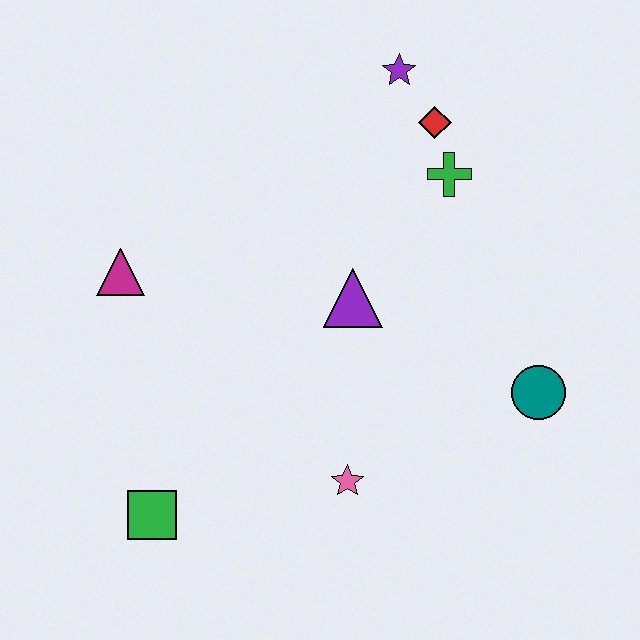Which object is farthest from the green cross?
The green square is farthest from the green cross.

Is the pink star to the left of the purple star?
Yes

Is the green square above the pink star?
No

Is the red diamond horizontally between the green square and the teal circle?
Yes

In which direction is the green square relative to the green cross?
The green square is below the green cross.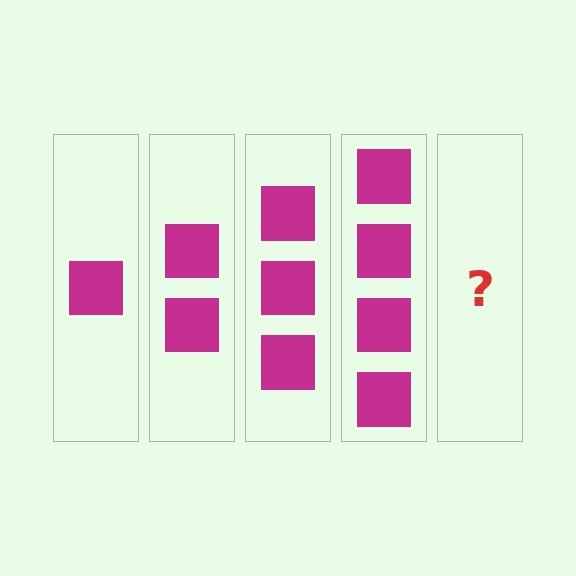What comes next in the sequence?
The next element should be 5 squares.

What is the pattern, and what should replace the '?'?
The pattern is that each step adds one more square. The '?' should be 5 squares.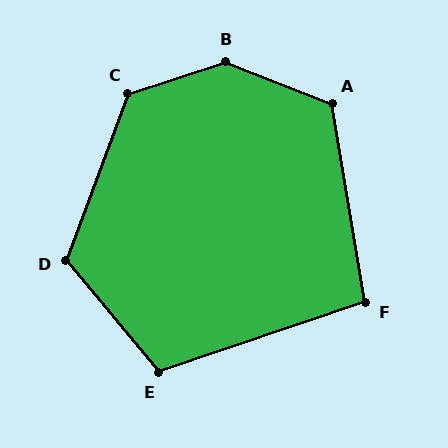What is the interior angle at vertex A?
Approximately 121 degrees (obtuse).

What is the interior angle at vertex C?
Approximately 128 degrees (obtuse).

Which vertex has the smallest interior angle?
F, at approximately 99 degrees.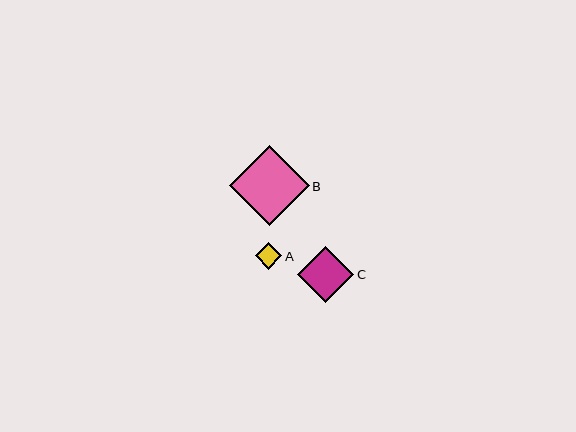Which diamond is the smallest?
Diamond A is the smallest with a size of approximately 27 pixels.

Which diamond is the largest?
Diamond B is the largest with a size of approximately 80 pixels.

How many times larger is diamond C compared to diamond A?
Diamond C is approximately 2.1 times the size of diamond A.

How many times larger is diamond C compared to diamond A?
Diamond C is approximately 2.1 times the size of diamond A.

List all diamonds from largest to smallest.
From largest to smallest: B, C, A.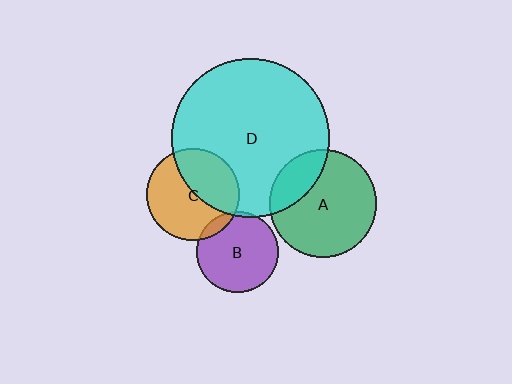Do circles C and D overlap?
Yes.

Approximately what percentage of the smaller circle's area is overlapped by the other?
Approximately 40%.